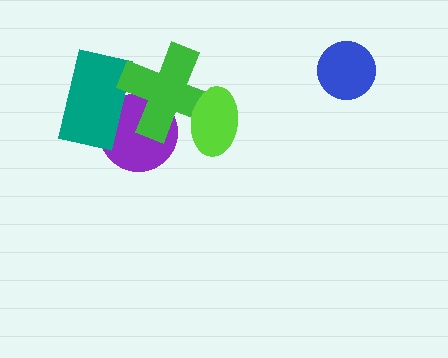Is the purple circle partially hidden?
Yes, it is partially covered by another shape.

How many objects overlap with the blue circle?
0 objects overlap with the blue circle.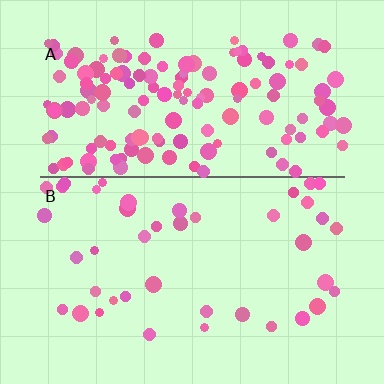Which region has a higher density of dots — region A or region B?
A (the top).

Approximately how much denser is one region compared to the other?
Approximately 3.5× — region A over region B.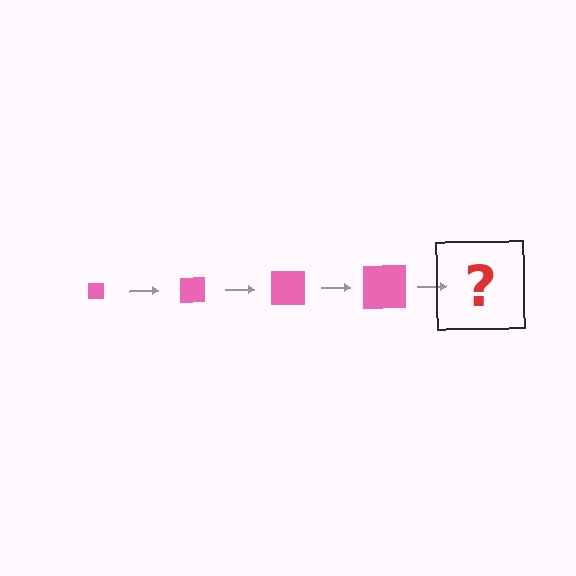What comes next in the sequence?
The next element should be a pink square, larger than the previous one.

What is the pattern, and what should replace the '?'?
The pattern is that the square gets progressively larger each step. The '?' should be a pink square, larger than the previous one.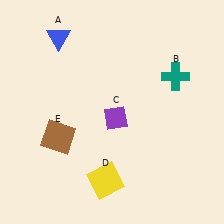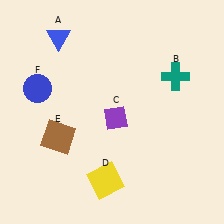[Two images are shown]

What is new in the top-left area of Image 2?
A blue circle (F) was added in the top-left area of Image 2.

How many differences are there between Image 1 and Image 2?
There is 1 difference between the two images.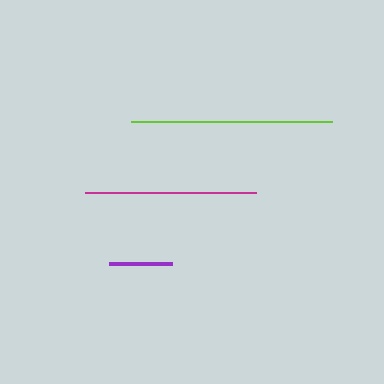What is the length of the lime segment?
The lime segment is approximately 201 pixels long.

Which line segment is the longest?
The lime line is the longest at approximately 201 pixels.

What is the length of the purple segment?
The purple segment is approximately 63 pixels long.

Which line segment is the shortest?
The purple line is the shortest at approximately 63 pixels.